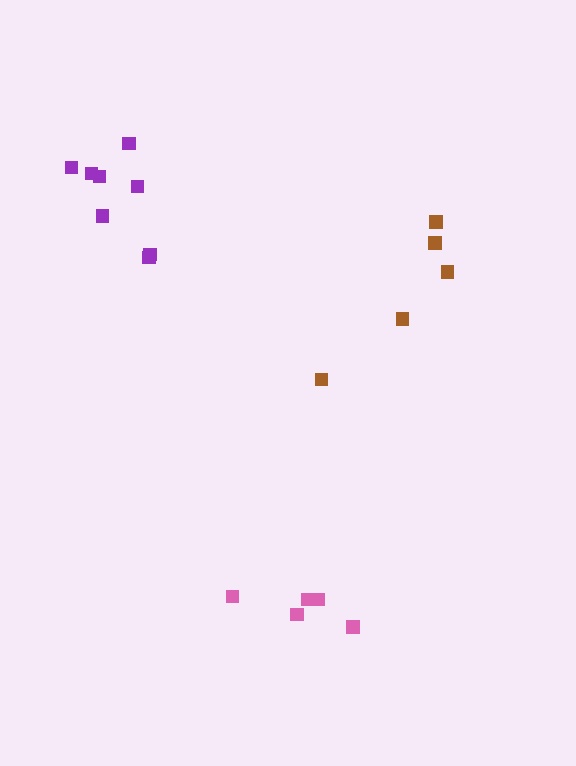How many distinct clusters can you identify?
There are 3 distinct clusters.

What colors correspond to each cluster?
The clusters are colored: purple, brown, pink.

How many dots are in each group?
Group 1: 8 dots, Group 2: 5 dots, Group 3: 5 dots (18 total).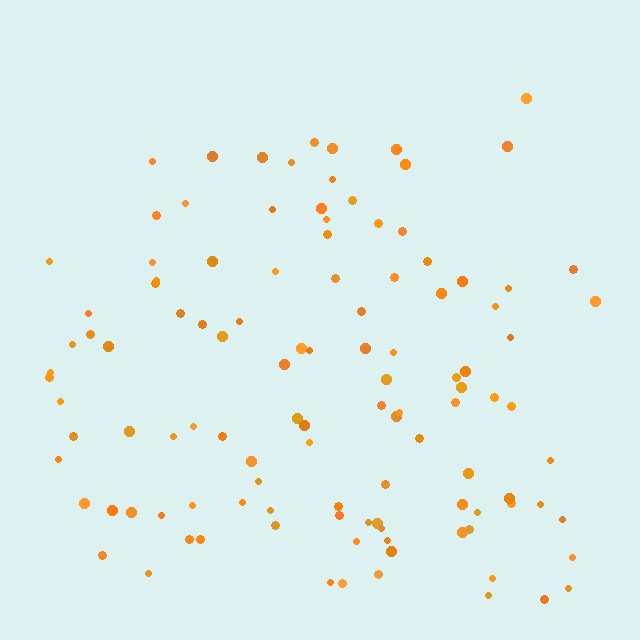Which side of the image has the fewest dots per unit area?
The top.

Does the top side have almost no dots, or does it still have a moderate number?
Still a moderate number, just noticeably fewer than the bottom.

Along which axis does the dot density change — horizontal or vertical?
Vertical.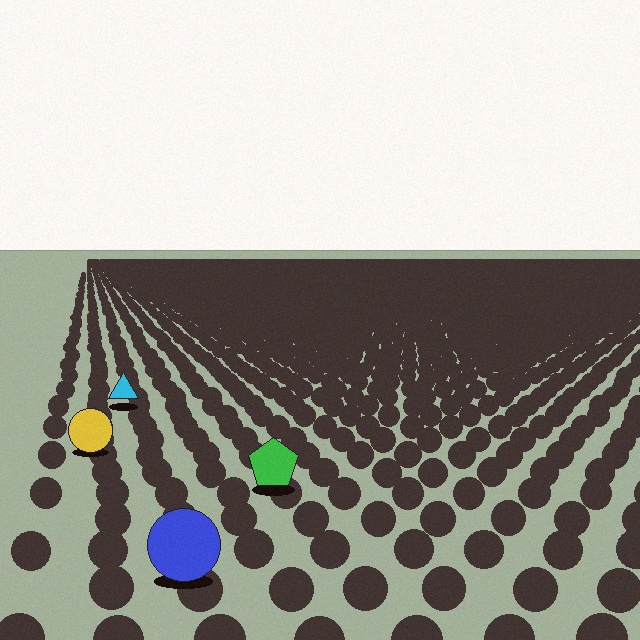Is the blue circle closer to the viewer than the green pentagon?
Yes. The blue circle is closer — you can tell from the texture gradient: the ground texture is coarser near it.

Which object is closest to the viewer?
The blue circle is closest. The texture marks near it are larger and more spread out.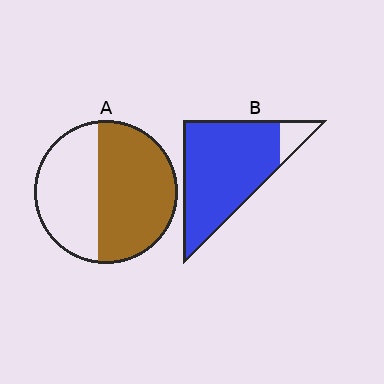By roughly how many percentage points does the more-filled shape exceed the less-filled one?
By roughly 30 percentage points (B over A).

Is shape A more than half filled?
Yes.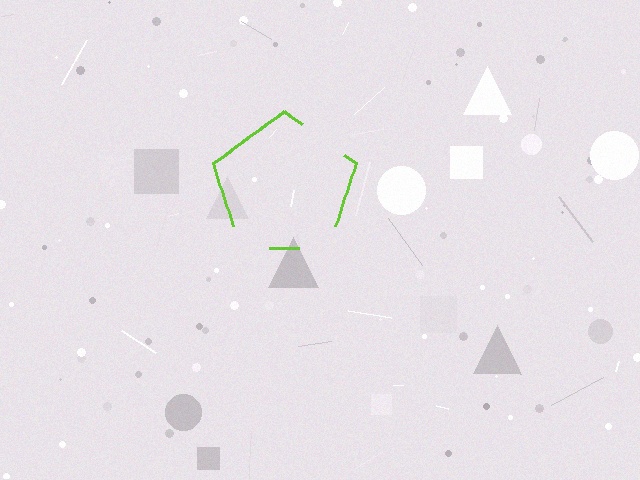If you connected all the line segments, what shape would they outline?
They would outline a pentagon.